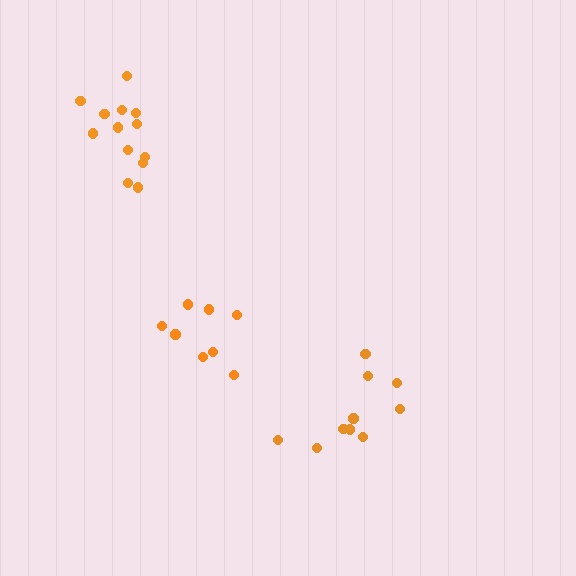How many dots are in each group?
Group 1: 10 dots, Group 2: 13 dots, Group 3: 8 dots (31 total).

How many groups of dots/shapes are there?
There are 3 groups.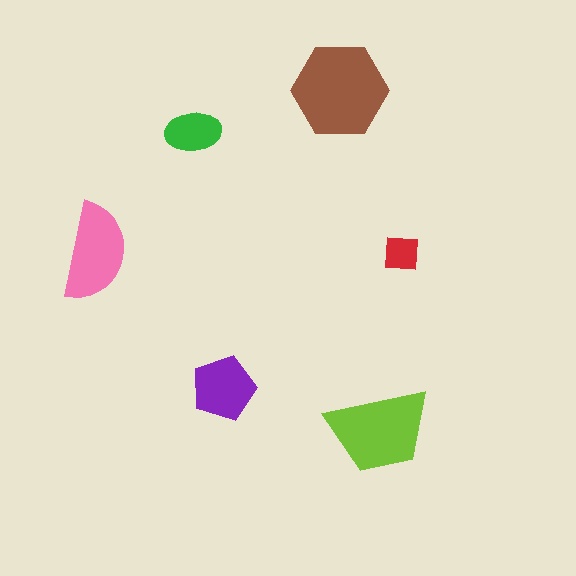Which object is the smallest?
The red square.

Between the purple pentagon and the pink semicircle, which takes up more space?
The pink semicircle.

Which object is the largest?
The brown hexagon.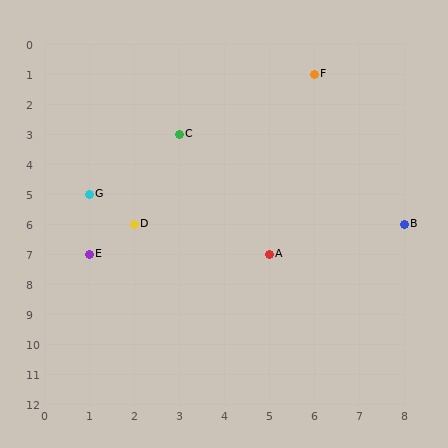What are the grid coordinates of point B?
Point B is at grid coordinates (8, 6).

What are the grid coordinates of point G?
Point G is at grid coordinates (1, 5).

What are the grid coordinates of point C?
Point C is at grid coordinates (3, 3).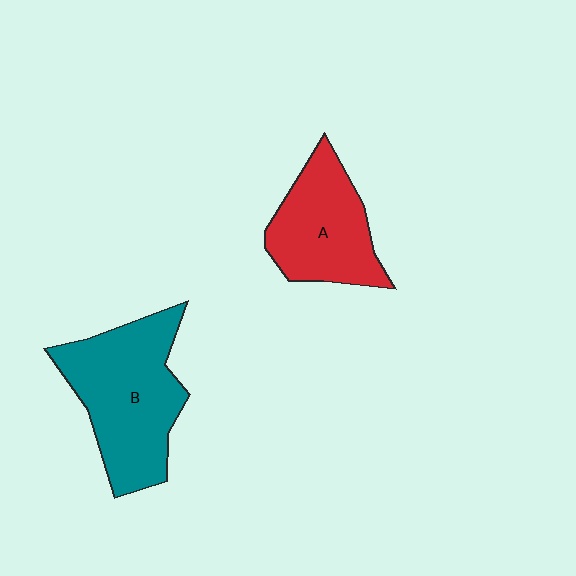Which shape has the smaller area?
Shape A (red).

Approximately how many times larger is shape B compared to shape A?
Approximately 1.4 times.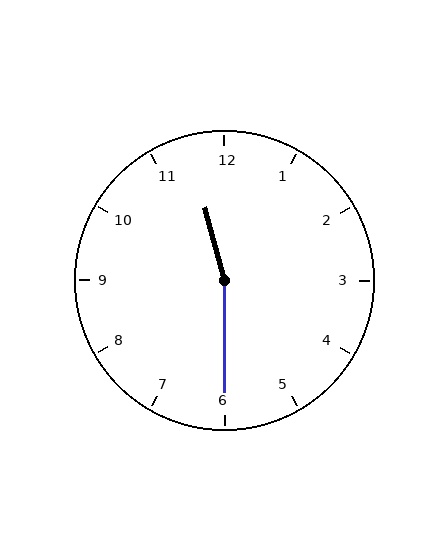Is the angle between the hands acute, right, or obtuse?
It is obtuse.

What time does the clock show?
11:30.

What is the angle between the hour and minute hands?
Approximately 165 degrees.